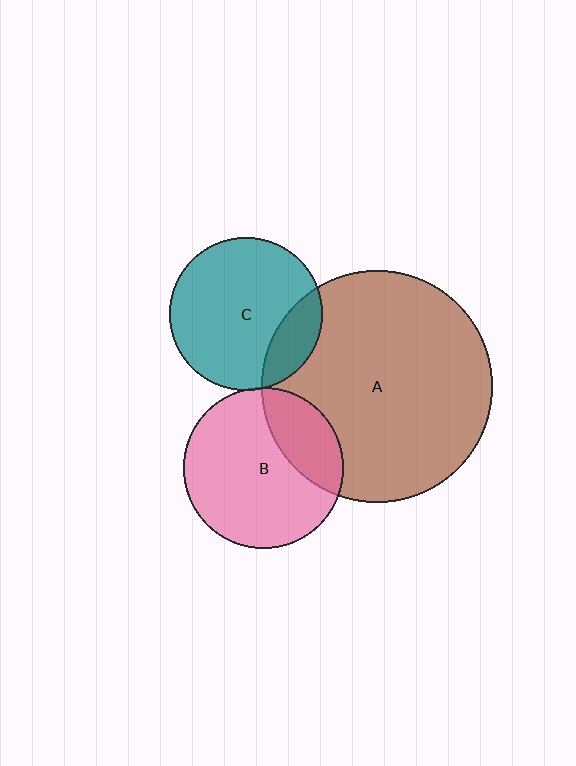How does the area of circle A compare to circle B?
Approximately 2.1 times.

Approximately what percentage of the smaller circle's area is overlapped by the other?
Approximately 5%.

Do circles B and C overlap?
Yes.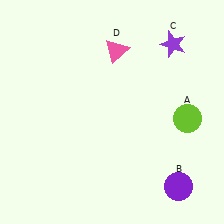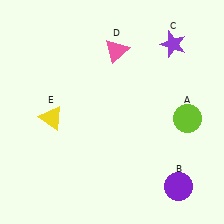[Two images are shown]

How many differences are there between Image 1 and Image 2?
There is 1 difference between the two images.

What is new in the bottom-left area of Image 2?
A yellow triangle (E) was added in the bottom-left area of Image 2.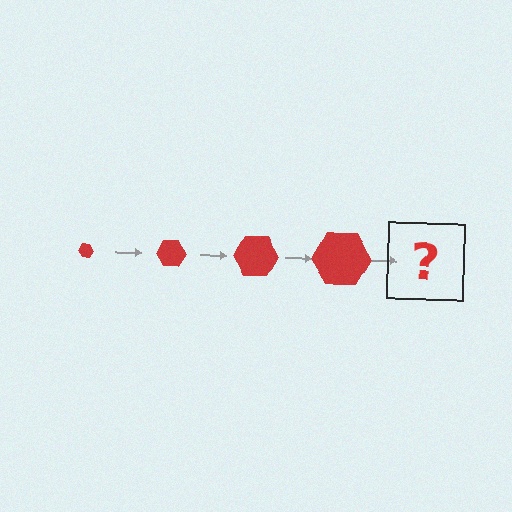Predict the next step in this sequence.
The next step is a red hexagon, larger than the previous one.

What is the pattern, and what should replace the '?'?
The pattern is that the hexagon gets progressively larger each step. The '?' should be a red hexagon, larger than the previous one.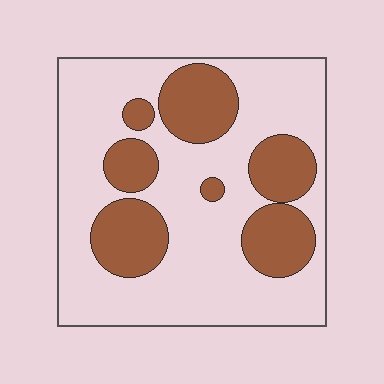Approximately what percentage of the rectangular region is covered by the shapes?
Approximately 30%.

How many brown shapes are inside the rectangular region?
7.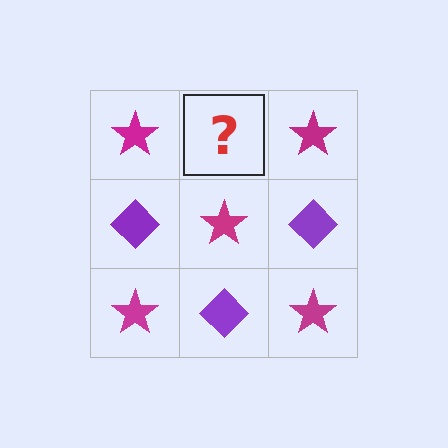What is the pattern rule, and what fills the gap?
The rule is that it alternates magenta star and purple diamond in a checkerboard pattern. The gap should be filled with a purple diamond.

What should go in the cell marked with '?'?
The missing cell should contain a purple diamond.